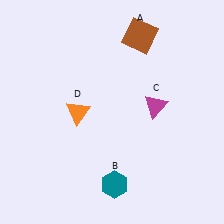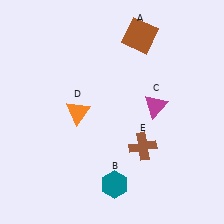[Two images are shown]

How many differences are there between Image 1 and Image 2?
There is 1 difference between the two images.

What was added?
A brown cross (E) was added in Image 2.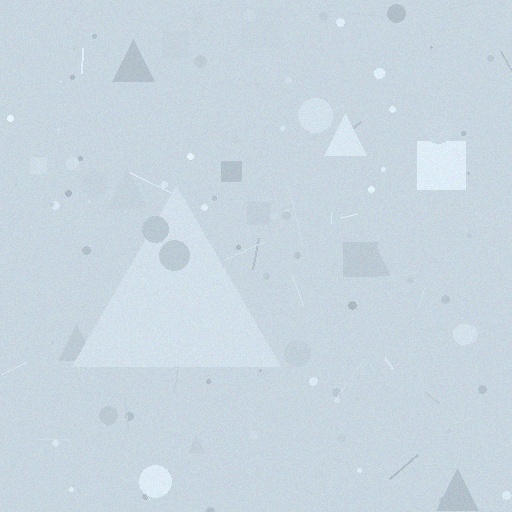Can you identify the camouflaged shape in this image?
The camouflaged shape is a triangle.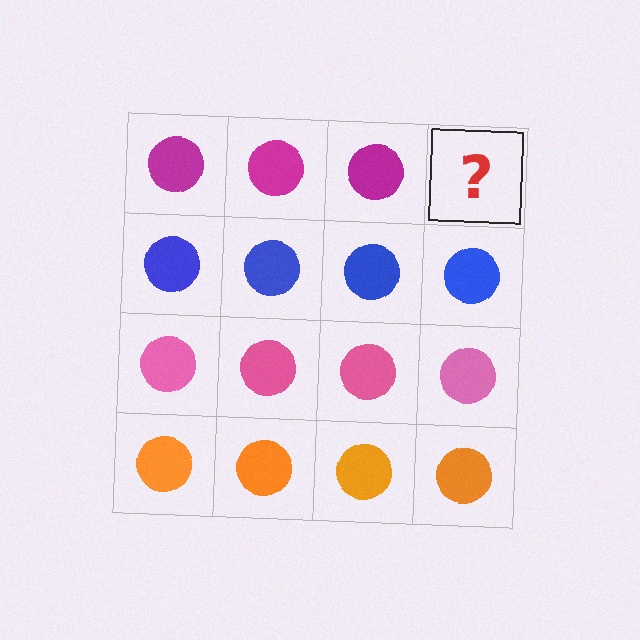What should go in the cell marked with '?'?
The missing cell should contain a magenta circle.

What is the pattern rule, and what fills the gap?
The rule is that each row has a consistent color. The gap should be filled with a magenta circle.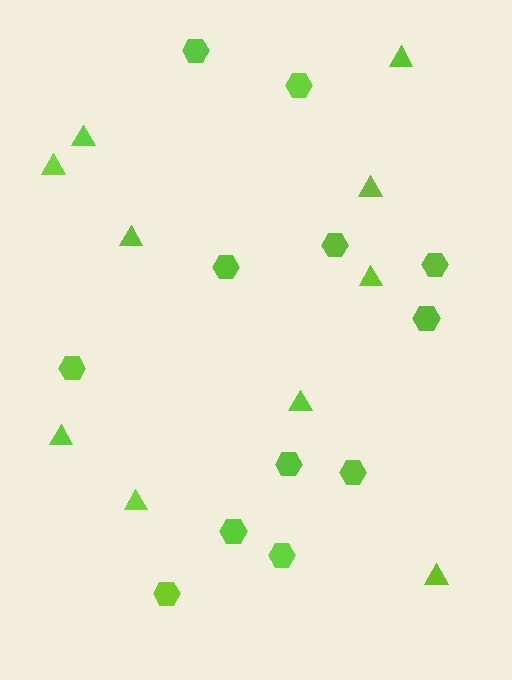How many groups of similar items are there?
There are 2 groups: one group of hexagons (12) and one group of triangles (10).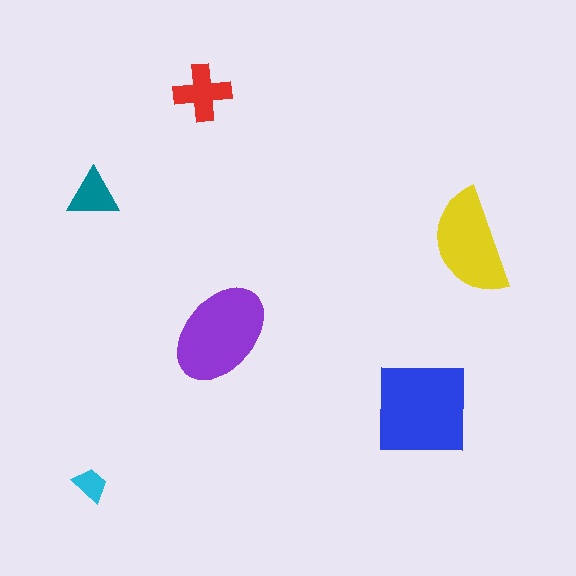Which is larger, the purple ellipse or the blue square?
The blue square.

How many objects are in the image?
There are 6 objects in the image.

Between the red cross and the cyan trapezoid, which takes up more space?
The red cross.